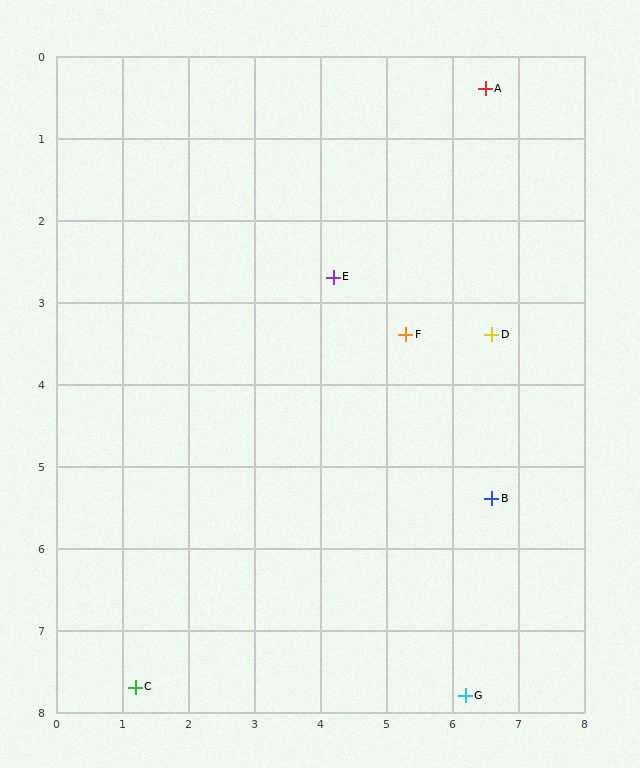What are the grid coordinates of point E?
Point E is at approximately (4.2, 2.7).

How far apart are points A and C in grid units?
Points A and C are about 9.0 grid units apart.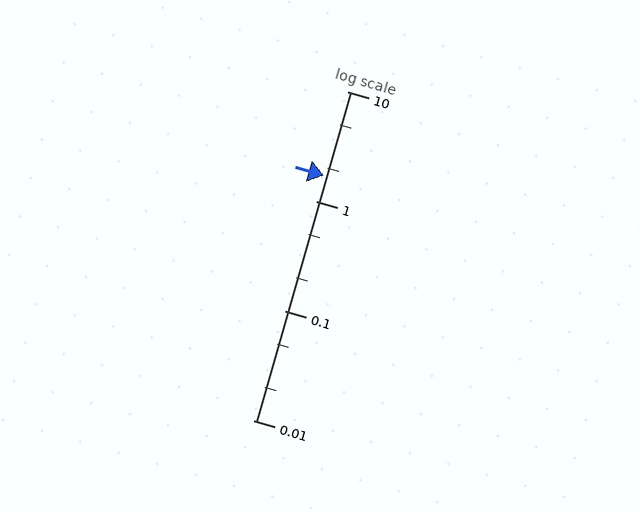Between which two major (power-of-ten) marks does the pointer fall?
The pointer is between 1 and 10.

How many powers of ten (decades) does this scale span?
The scale spans 3 decades, from 0.01 to 10.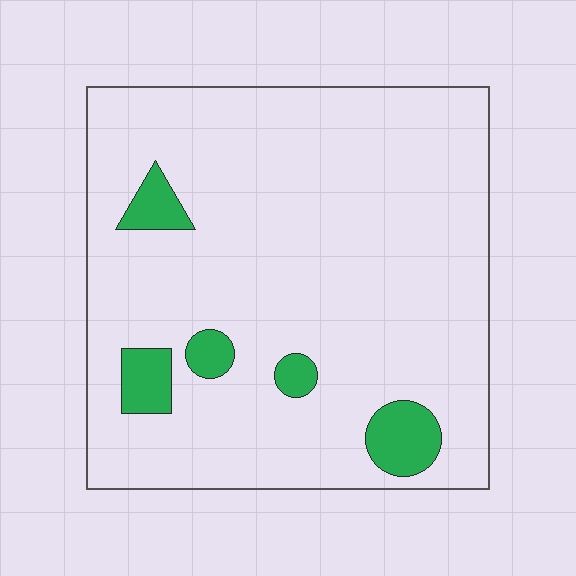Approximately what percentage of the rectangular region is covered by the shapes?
Approximately 10%.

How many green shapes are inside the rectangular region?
5.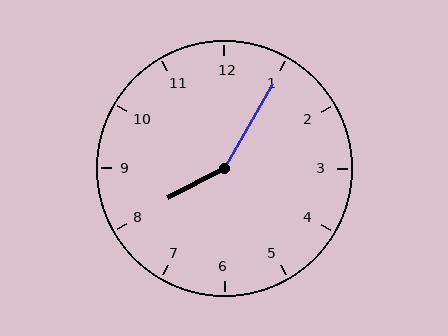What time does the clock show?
8:05.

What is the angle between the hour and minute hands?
Approximately 148 degrees.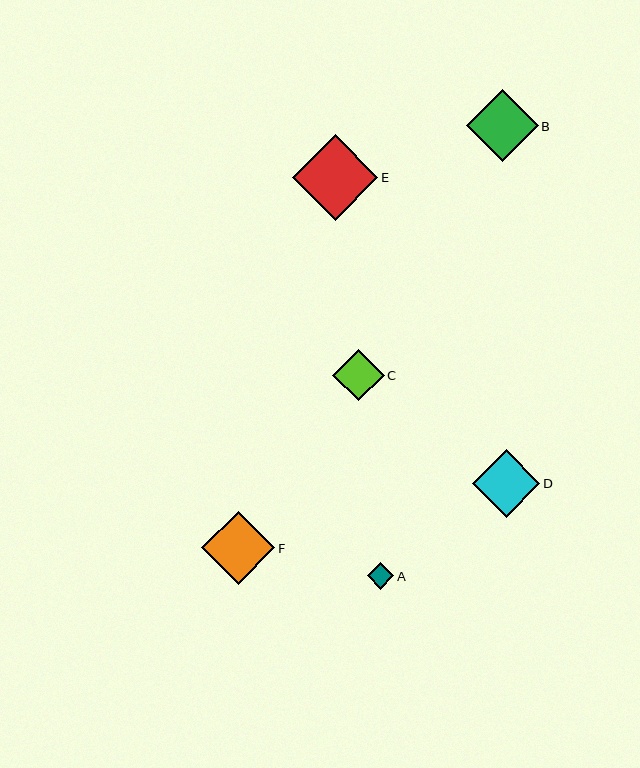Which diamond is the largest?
Diamond E is the largest with a size of approximately 86 pixels.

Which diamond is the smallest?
Diamond A is the smallest with a size of approximately 27 pixels.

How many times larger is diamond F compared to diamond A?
Diamond F is approximately 2.7 times the size of diamond A.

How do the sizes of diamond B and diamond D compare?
Diamond B and diamond D are approximately the same size.